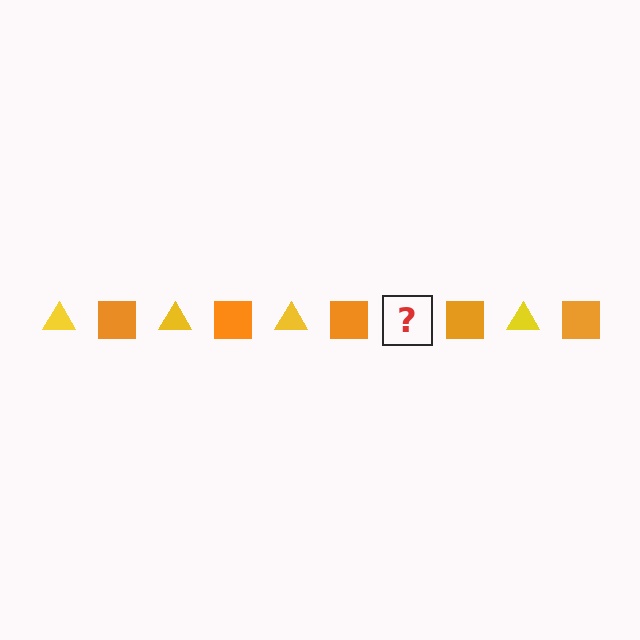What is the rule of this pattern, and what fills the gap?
The rule is that the pattern alternates between yellow triangle and orange square. The gap should be filled with a yellow triangle.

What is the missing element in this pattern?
The missing element is a yellow triangle.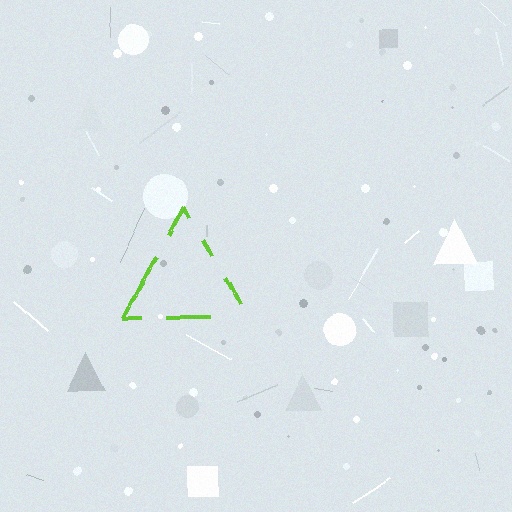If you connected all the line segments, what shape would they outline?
They would outline a triangle.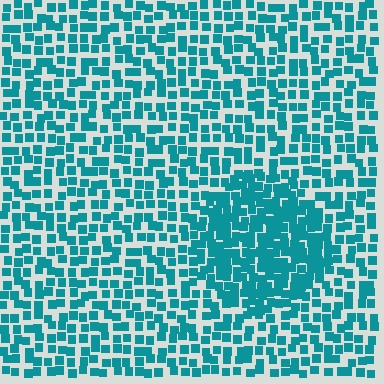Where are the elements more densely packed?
The elements are more densely packed inside the circle boundary.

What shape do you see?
I see a circle.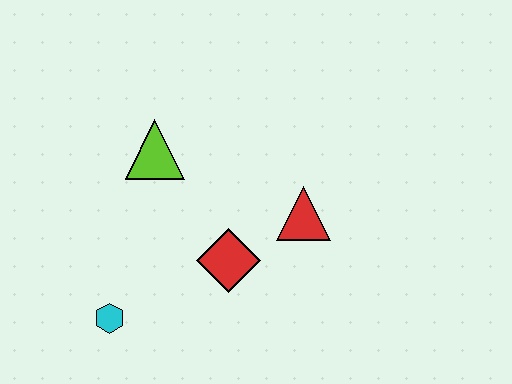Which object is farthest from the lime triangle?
The cyan hexagon is farthest from the lime triangle.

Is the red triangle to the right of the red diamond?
Yes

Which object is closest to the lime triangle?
The red diamond is closest to the lime triangle.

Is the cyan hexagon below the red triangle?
Yes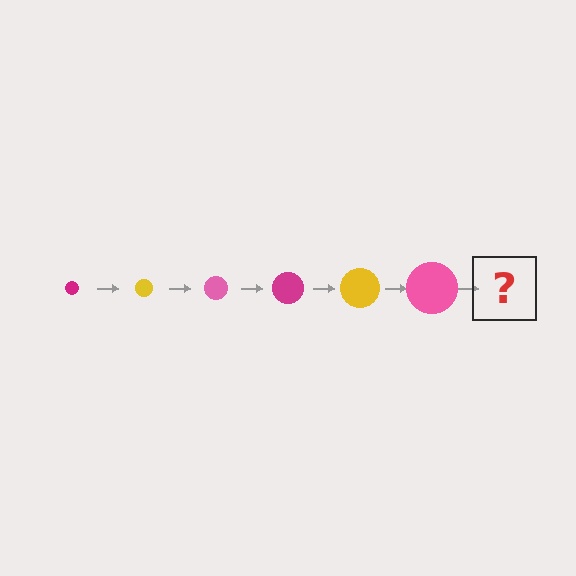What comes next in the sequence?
The next element should be a magenta circle, larger than the previous one.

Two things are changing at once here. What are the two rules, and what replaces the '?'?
The two rules are that the circle grows larger each step and the color cycles through magenta, yellow, and pink. The '?' should be a magenta circle, larger than the previous one.